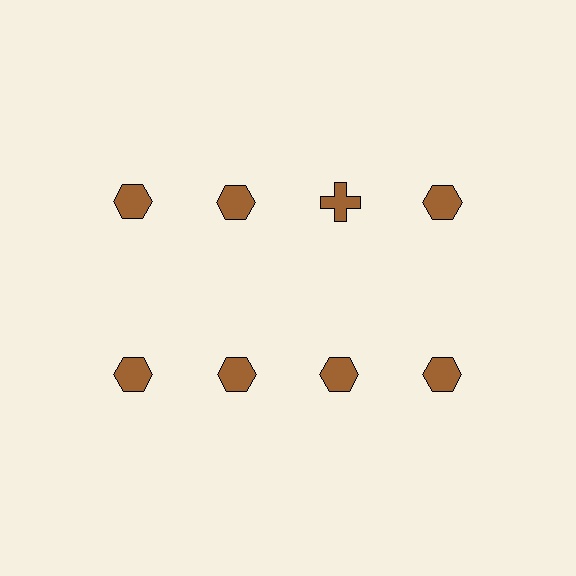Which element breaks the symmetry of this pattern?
The brown cross in the top row, center column breaks the symmetry. All other shapes are brown hexagons.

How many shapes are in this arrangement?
There are 8 shapes arranged in a grid pattern.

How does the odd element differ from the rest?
It has a different shape: cross instead of hexagon.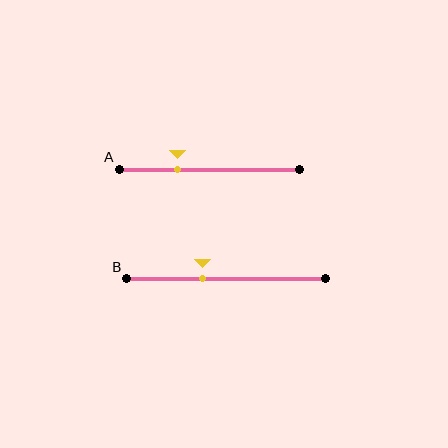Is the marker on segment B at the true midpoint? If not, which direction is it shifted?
No, the marker on segment B is shifted to the left by about 12% of the segment length.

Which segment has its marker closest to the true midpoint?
Segment B has its marker closest to the true midpoint.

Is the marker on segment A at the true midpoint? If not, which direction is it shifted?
No, the marker on segment A is shifted to the left by about 18% of the segment length.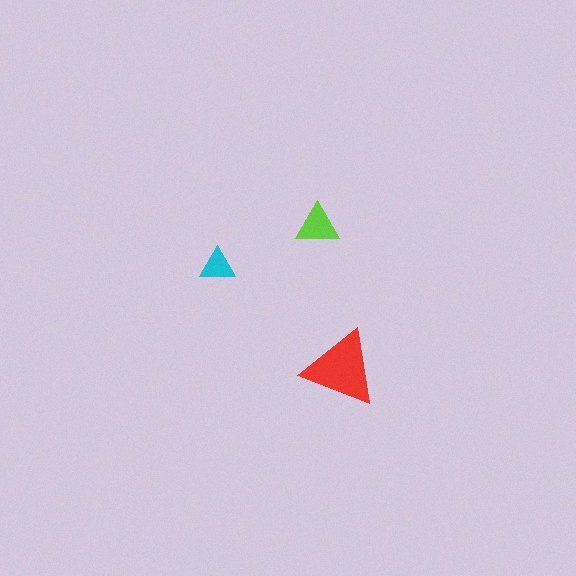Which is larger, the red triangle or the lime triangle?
The red one.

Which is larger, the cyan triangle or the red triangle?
The red one.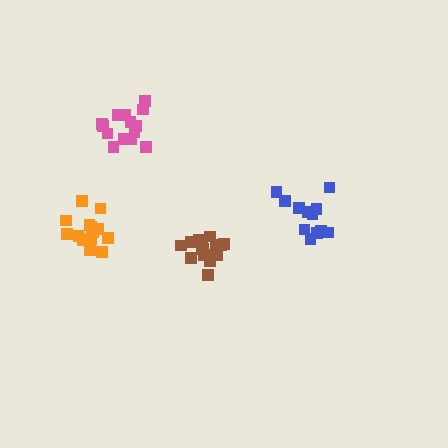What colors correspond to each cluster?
The clusters are colored: pink, orange, blue, brown.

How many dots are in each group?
Group 1: 15 dots, Group 2: 15 dots, Group 3: 12 dots, Group 4: 16 dots (58 total).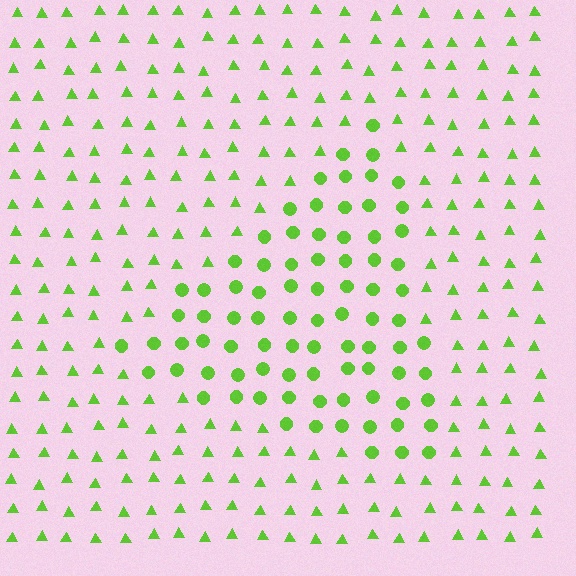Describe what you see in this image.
The image is filled with small lime elements arranged in a uniform grid. A triangle-shaped region contains circles, while the surrounding area contains triangles. The boundary is defined purely by the change in element shape.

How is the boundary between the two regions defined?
The boundary is defined by a change in element shape: circles inside vs. triangles outside. All elements share the same color and spacing.